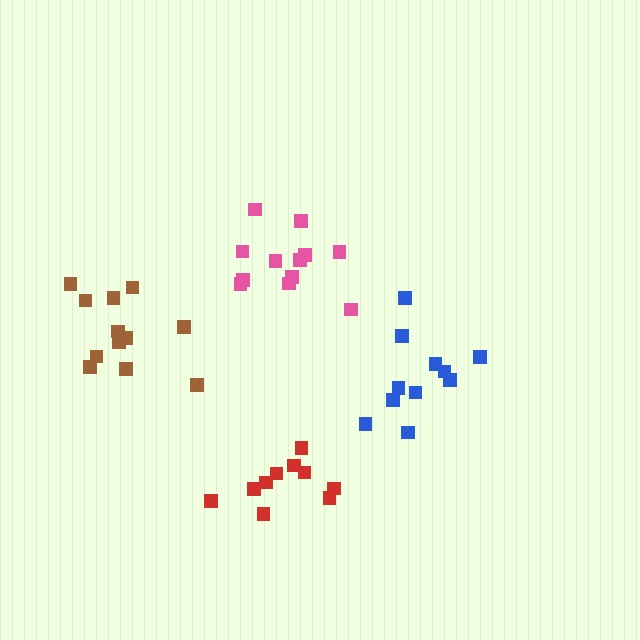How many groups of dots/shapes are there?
There are 4 groups.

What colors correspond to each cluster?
The clusters are colored: red, blue, pink, brown.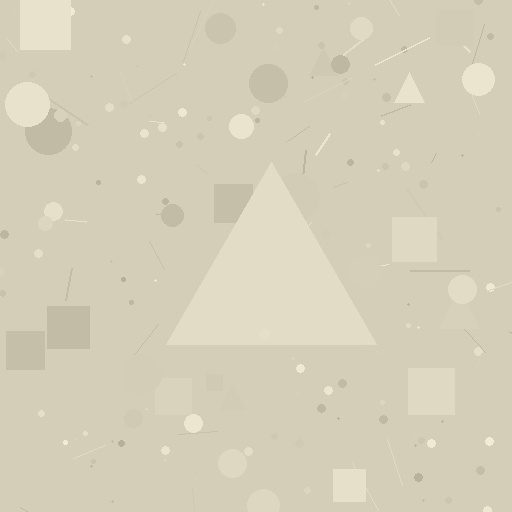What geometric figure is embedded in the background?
A triangle is embedded in the background.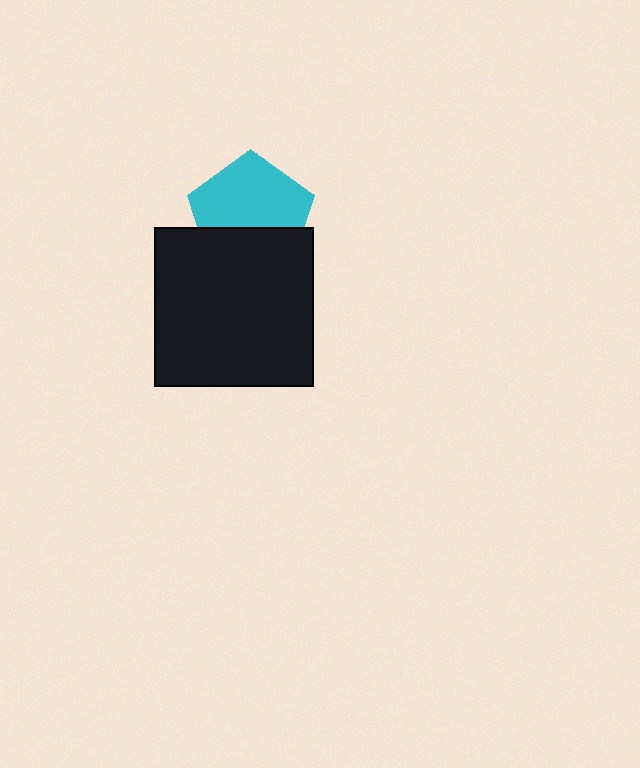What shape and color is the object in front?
The object in front is a black square.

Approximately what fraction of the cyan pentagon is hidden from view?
Roughly 38% of the cyan pentagon is hidden behind the black square.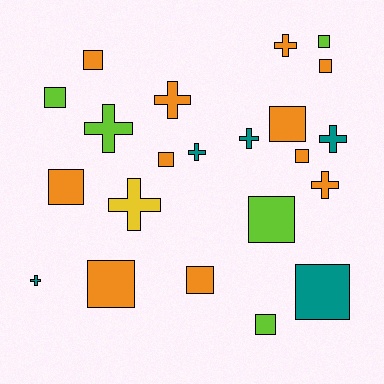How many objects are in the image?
There are 22 objects.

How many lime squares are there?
There are 4 lime squares.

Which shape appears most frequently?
Square, with 13 objects.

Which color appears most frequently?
Orange, with 11 objects.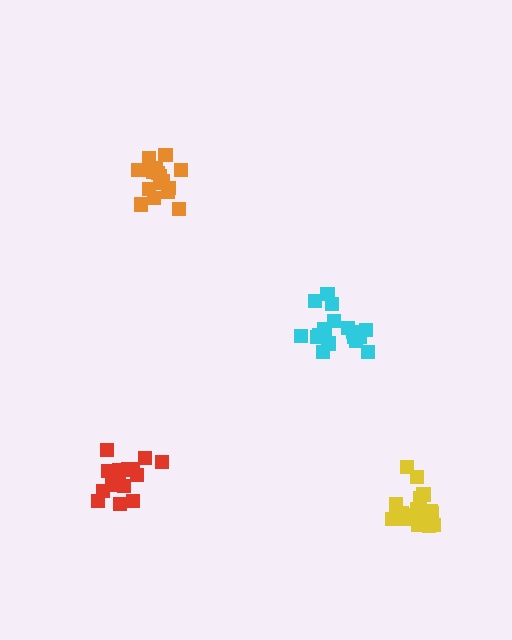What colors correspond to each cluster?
The clusters are colored: orange, red, yellow, cyan.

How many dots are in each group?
Group 1: 18 dots, Group 2: 17 dots, Group 3: 19 dots, Group 4: 18 dots (72 total).